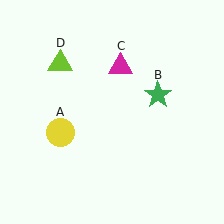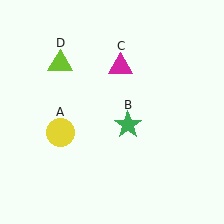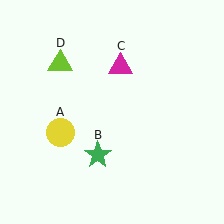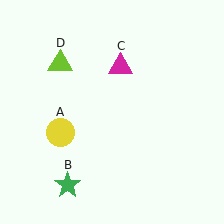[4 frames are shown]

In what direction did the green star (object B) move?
The green star (object B) moved down and to the left.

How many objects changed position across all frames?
1 object changed position: green star (object B).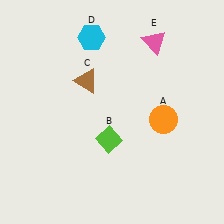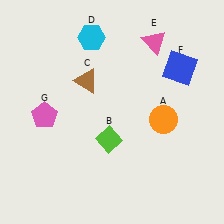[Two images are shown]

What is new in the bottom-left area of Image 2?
A pink pentagon (G) was added in the bottom-left area of Image 2.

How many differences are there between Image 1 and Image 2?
There are 2 differences between the two images.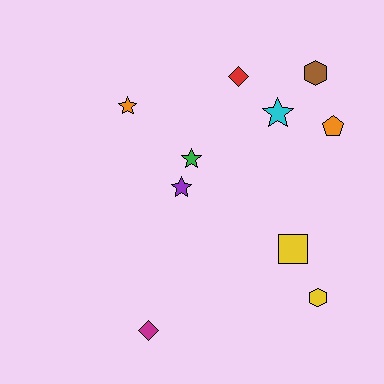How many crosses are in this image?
There are no crosses.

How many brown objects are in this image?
There is 1 brown object.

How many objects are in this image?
There are 10 objects.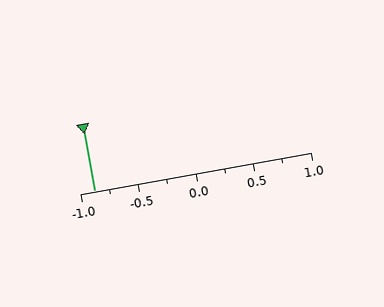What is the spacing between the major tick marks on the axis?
The major ticks are spaced 0.5 apart.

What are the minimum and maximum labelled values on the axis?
The axis runs from -1.0 to 1.0.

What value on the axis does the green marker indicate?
The marker indicates approximately -0.88.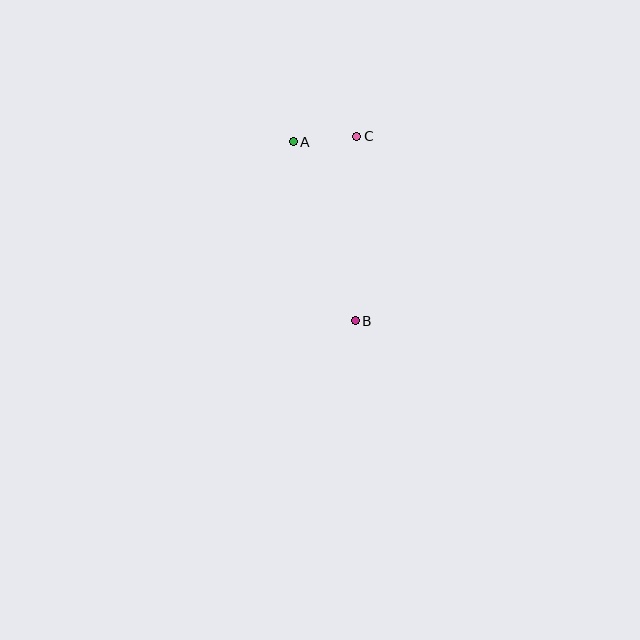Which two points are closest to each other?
Points A and C are closest to each other.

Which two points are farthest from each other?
Points A and B are farthest from each other.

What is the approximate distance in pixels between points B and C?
The distance between B and C is approximately 185 pixels.